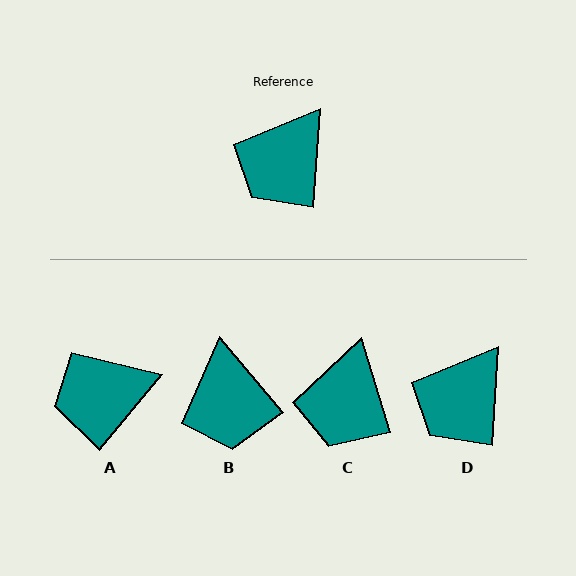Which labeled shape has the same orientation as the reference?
D.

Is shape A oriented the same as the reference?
No, it is off by about 36 degrees.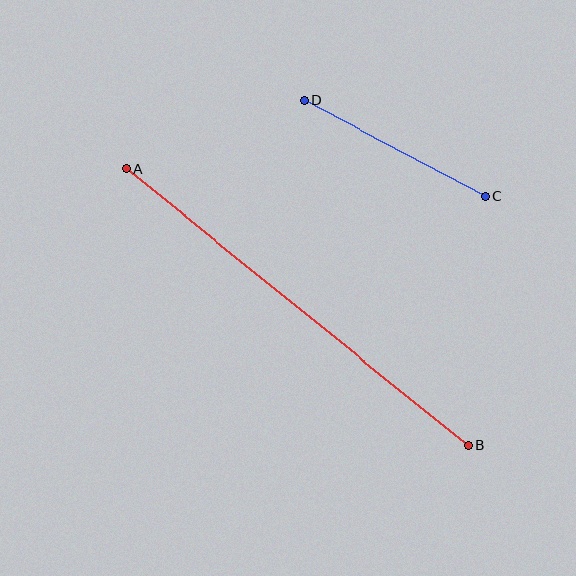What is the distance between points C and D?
The distance is approximately 204 pixels.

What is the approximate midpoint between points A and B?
The midpoint is at approximately (297, 307) pixels.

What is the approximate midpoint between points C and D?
The midpoint is at approximately (395, 148) pixels.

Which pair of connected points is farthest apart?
Points A and B are farthest apart.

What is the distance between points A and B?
The distance is approximately 440 pixels.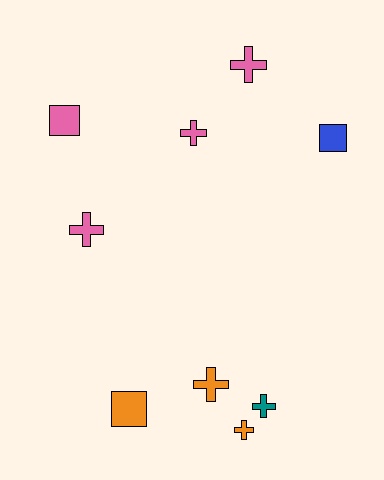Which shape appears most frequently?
Cross, with 6 objects.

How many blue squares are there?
There is 1 blue square.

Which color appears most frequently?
Pink, with 4 objects.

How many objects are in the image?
There are 9 objects.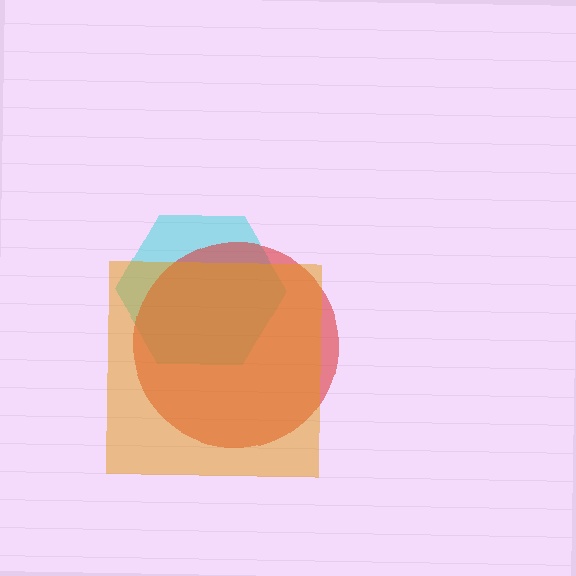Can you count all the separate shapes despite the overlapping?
Yes, there are 3 separate shapes.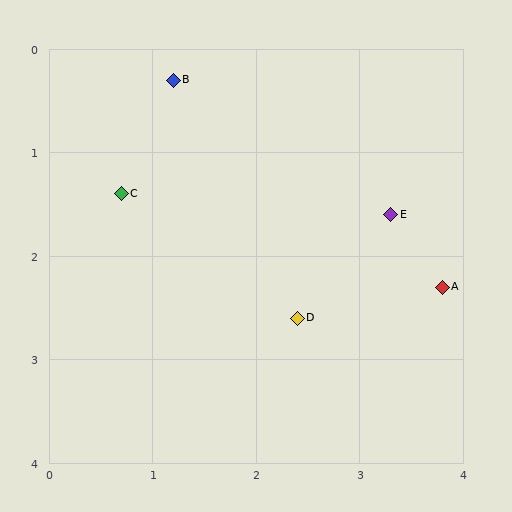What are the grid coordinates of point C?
Point C is at approximately (0.7, 1.4).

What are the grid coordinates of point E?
Point E is at approximately (3.3, 1.6).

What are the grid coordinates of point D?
Point D is at approximately (2.4, 2.6).